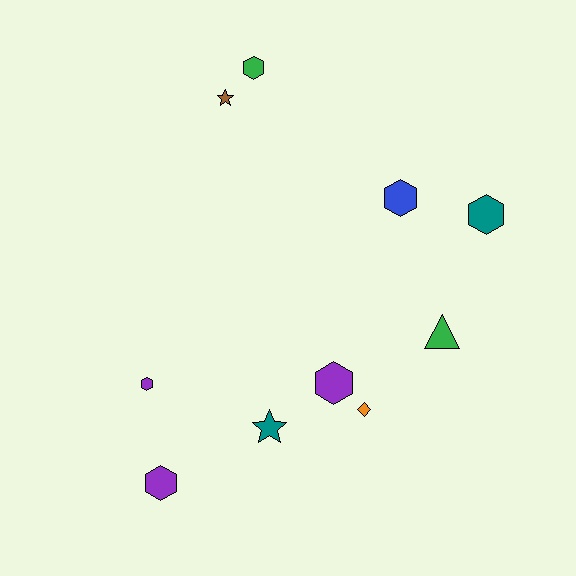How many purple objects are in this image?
There are 3 purple objects.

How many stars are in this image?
There are 2 stars.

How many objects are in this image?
There are 10 objects.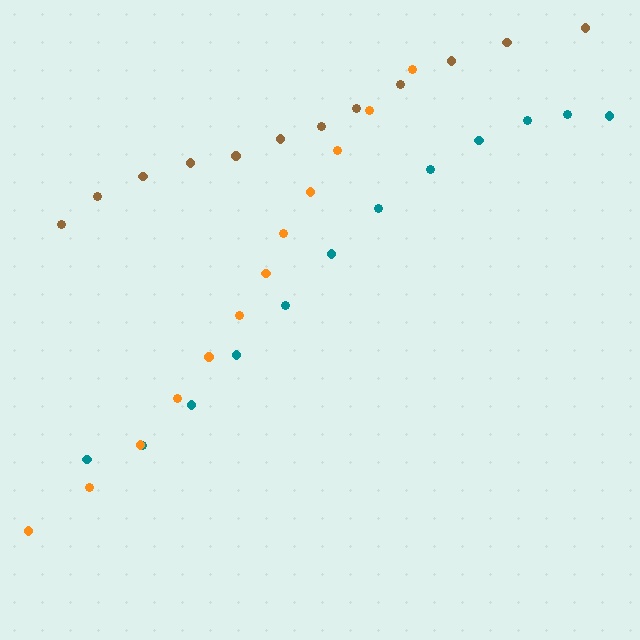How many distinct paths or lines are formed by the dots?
There are 3 distinct paths.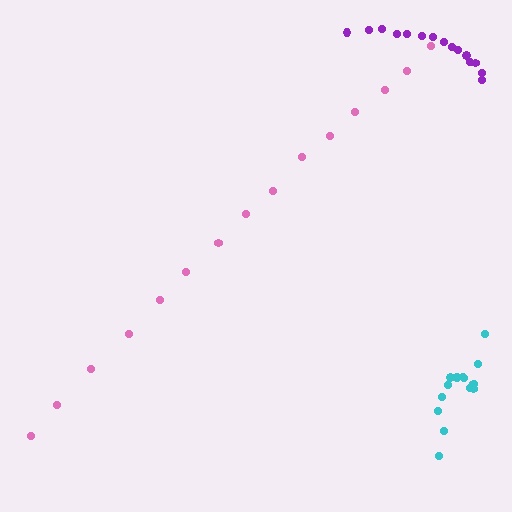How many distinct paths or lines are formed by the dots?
There are 3 distinct paths.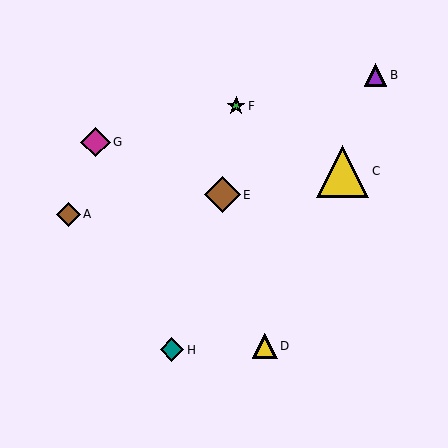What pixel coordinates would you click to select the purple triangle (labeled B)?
Click at (376, 75) to select the purple triangle B.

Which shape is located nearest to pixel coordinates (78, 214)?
The brown diamond (labeled A) at (69, 214) is nearest to that location.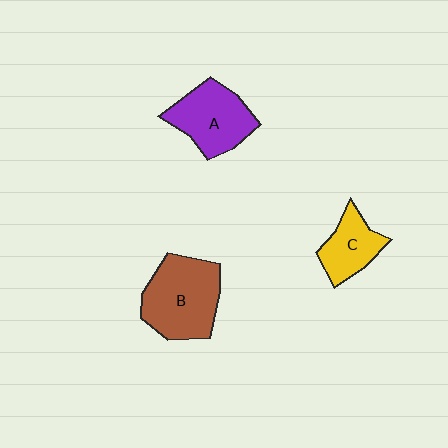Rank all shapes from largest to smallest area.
From largest to smallest: B (brown), A (purple), C (yellow).